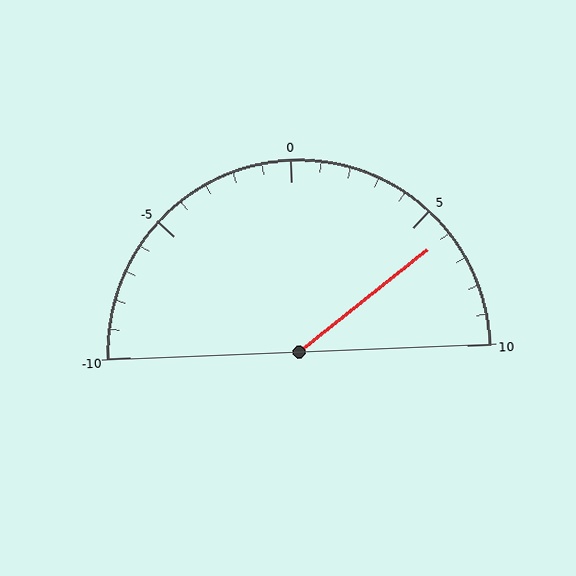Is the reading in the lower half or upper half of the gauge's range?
The reading is in the upper half of the range (-10 to 10).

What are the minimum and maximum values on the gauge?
The gauge ranges from -10 to 10.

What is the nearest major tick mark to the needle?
The nearest major tick mark is 5.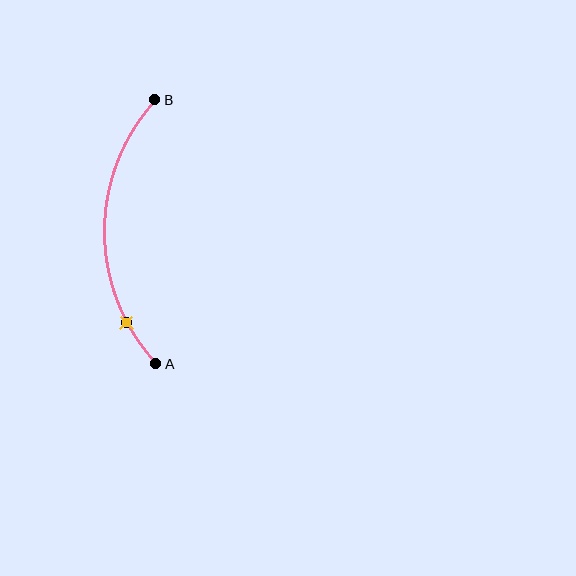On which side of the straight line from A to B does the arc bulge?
The arc bulges to the left of the straight line connecting A and B.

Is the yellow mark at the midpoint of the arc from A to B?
No. The yellow mark lies on the arc but is closer to endpoint A. The arc midpoint would be at the point on the curve equidistant along the arc from both A and B.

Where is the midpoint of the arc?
The arc midpoint is the point on the curve farthest from the straight line joining A and B. It sits to the left of that line.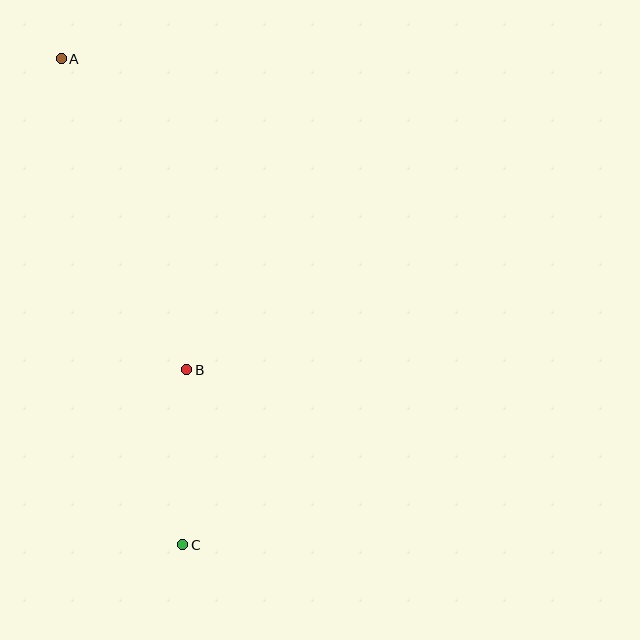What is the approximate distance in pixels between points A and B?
The distance between A and B is approximately 335 pixels.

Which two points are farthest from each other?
Points A and C are farthest from each other.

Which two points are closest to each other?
Points B and C are closest to each other.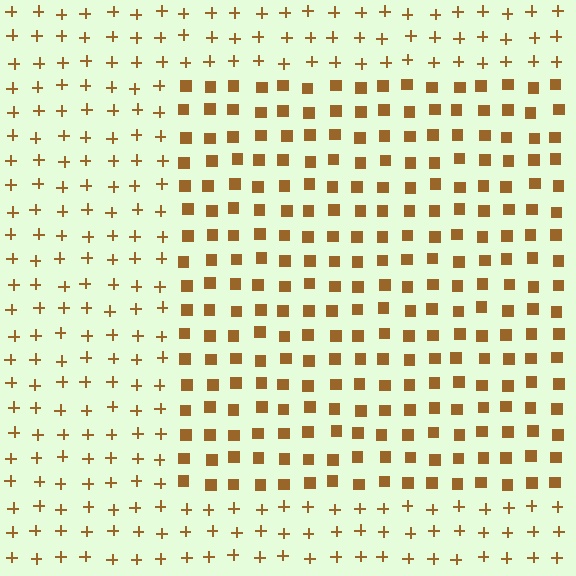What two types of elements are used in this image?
The image uses squares inside the rectangle region and plus signs outside it.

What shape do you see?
I see a rectangle.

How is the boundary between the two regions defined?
The boundary is defined by a change in element shape: squares inside vs. plus signs outside. All elements share the same color and spacing.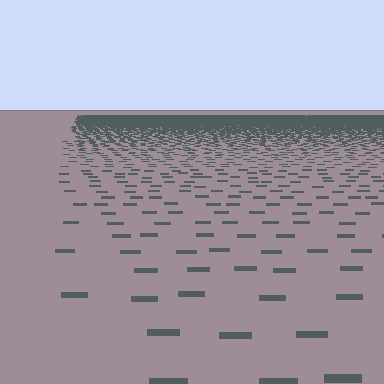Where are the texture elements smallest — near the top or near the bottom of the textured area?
Near the top.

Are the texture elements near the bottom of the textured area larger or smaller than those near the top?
Larger. Near the bottom, elements are closer to the viewer and appear at a bigger on-screen size.